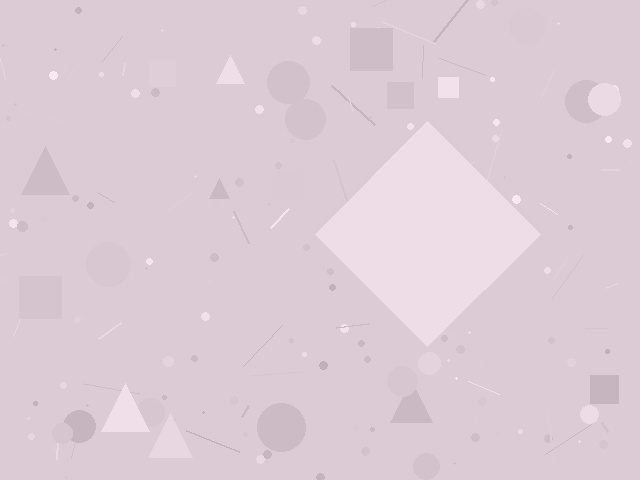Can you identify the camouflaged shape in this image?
The camouflaged shape is a diamond.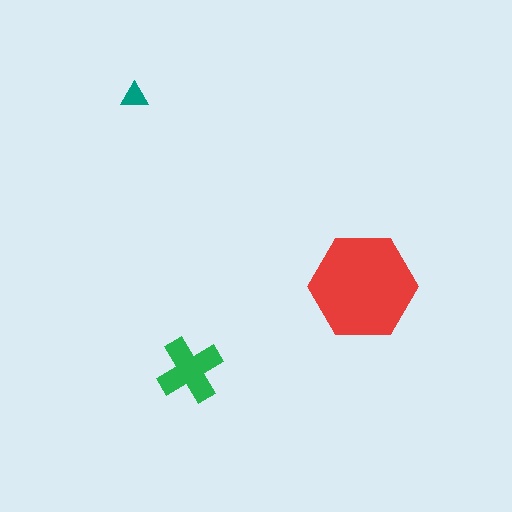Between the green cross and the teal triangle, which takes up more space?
The green cross.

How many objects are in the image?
There are 3 objects in the image.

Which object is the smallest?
The teal triangle.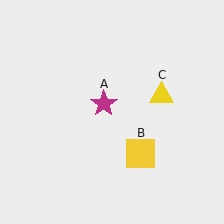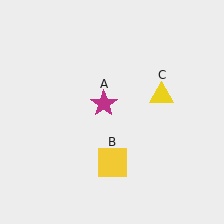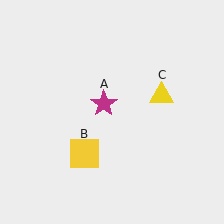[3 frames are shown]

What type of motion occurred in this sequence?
The yellow square (object B) rotated clockwise around the center of the scene.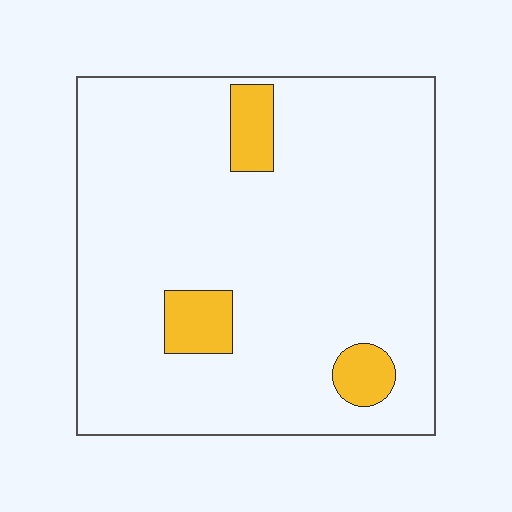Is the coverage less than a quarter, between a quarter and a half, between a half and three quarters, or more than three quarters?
Less than a quarter.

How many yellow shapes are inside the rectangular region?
3.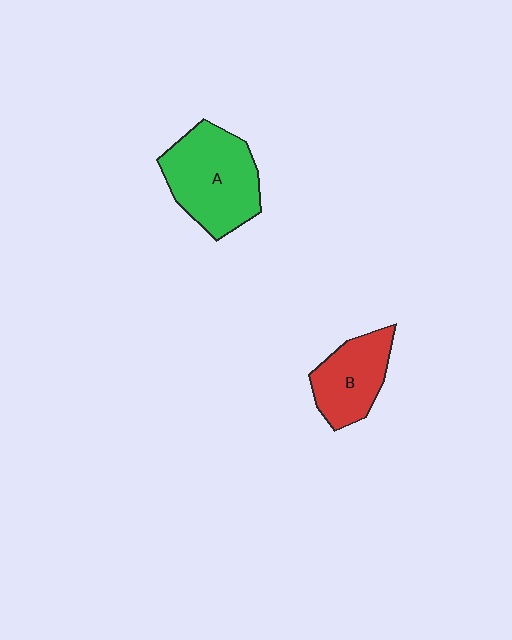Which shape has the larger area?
Shape A (green).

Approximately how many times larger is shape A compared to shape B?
Approximately 1.5 times.